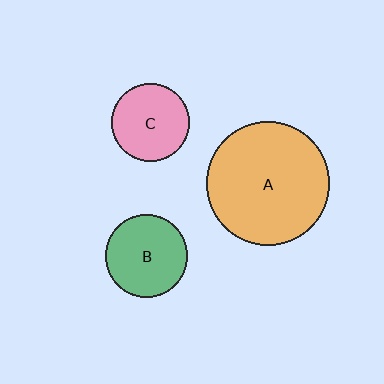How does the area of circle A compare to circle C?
Approximately 2.5 times.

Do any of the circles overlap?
No, none of the circles overlap.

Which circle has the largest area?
Circle A (orange).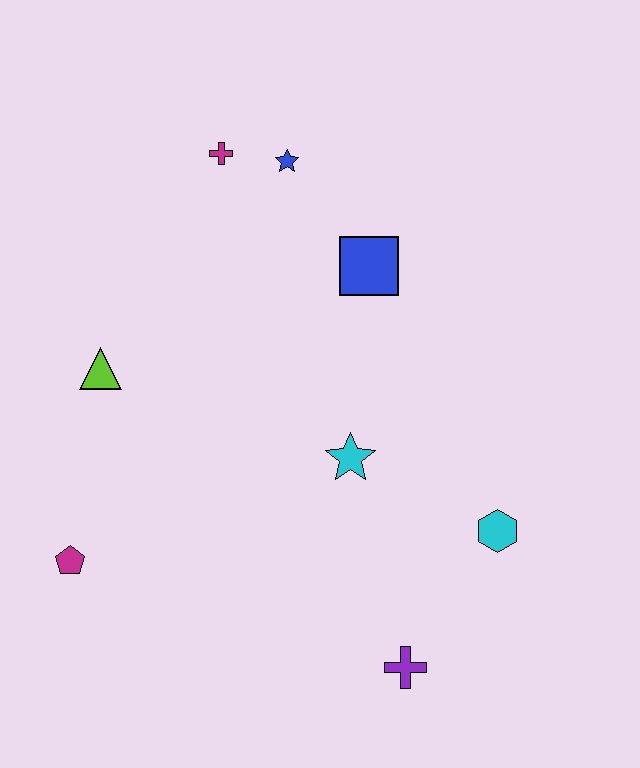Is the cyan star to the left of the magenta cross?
No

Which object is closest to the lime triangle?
The magenta pentagon is closest to the lime triangle.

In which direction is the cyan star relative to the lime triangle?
The cyan star is to the right of the lime triangle.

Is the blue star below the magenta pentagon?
No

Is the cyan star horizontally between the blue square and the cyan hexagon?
No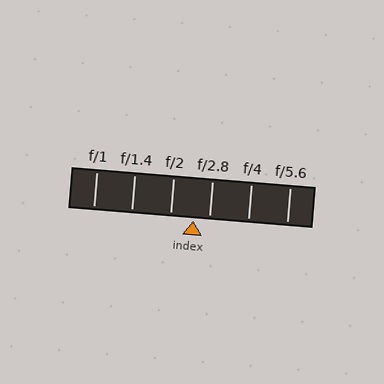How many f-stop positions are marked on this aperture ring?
There are 6 f-stop positions marked.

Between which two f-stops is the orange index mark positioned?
The index mark is between f/2 and f/2.8.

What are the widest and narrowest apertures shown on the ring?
The widest aperture shown is f/1 and the narrowest is f/5.6.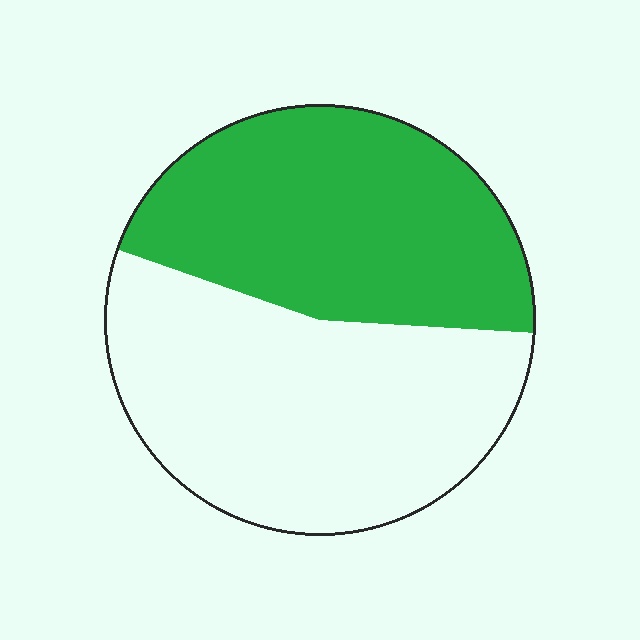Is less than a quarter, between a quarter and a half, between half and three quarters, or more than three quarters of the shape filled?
Between a quarter and a half.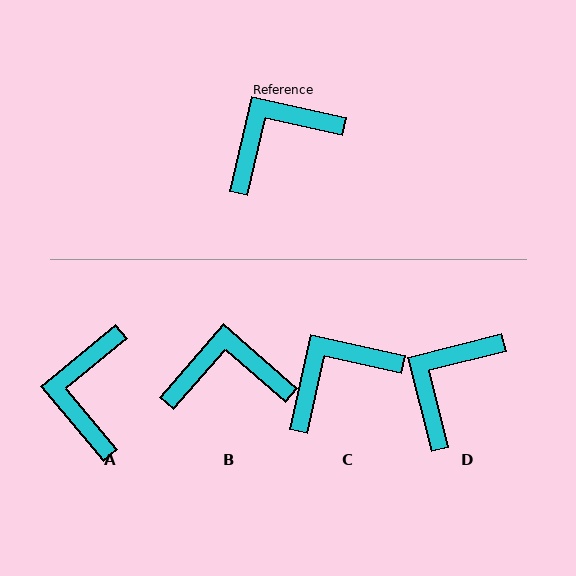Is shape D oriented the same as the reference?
No, it is off by about 27 degrees.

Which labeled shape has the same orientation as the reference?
C.